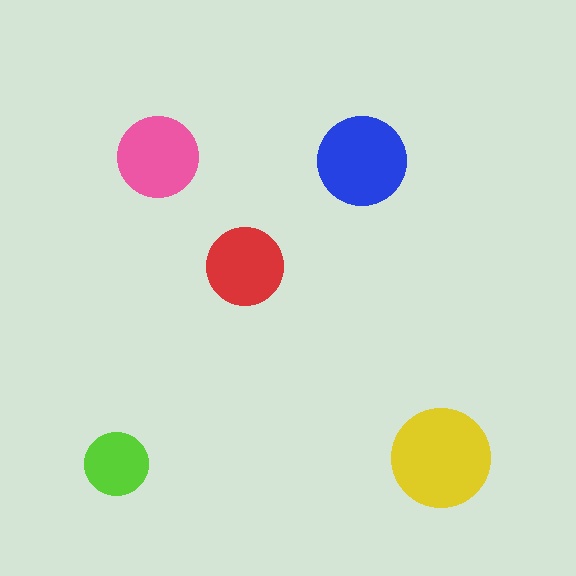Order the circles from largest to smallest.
the yellow one, the blue one, the pink one, the red one, the lime one.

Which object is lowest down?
The lime circle is bottommost.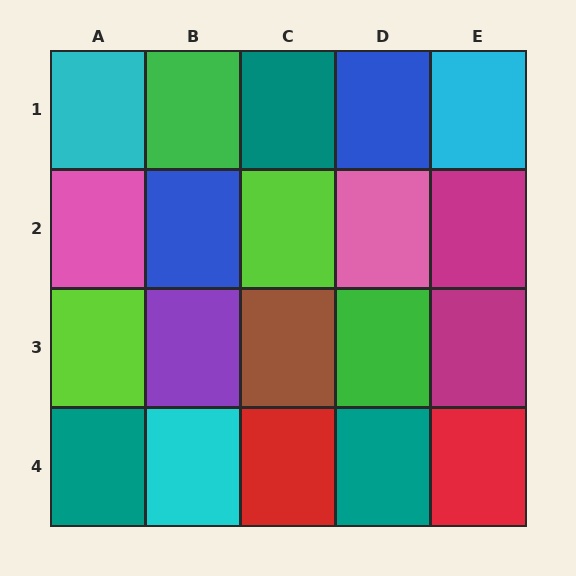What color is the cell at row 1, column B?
Green.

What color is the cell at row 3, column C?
Brown.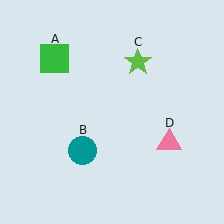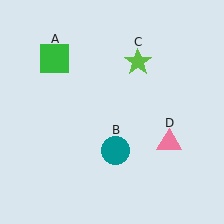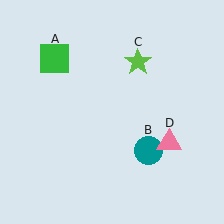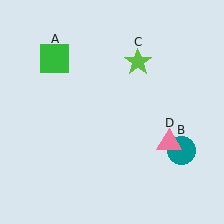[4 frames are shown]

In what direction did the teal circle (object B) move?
The teal circle (object B) moved right.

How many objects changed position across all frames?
1 object changed position: teal circle (object B).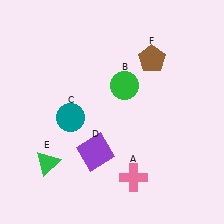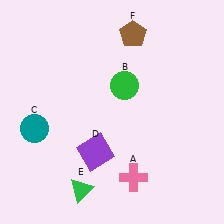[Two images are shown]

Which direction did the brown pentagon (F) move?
The brown pentagon (F) moved up.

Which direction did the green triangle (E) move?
The green triangle (E) moved right.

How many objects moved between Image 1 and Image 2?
3 objects moved between the two images.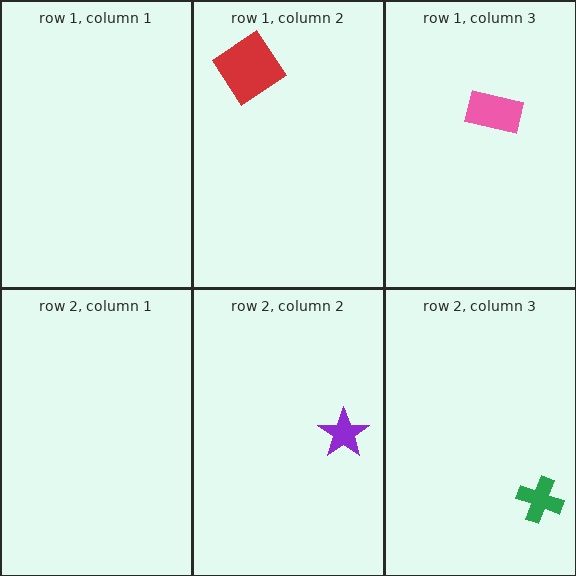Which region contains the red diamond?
The row 1, column 2 region.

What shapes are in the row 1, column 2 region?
The red diamond.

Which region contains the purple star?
The row 2, column 2 region.